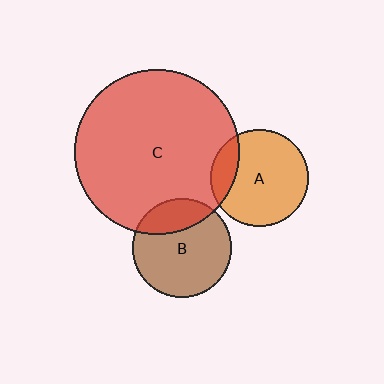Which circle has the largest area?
Circle C (red).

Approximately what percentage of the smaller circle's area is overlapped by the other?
Approximately 15%.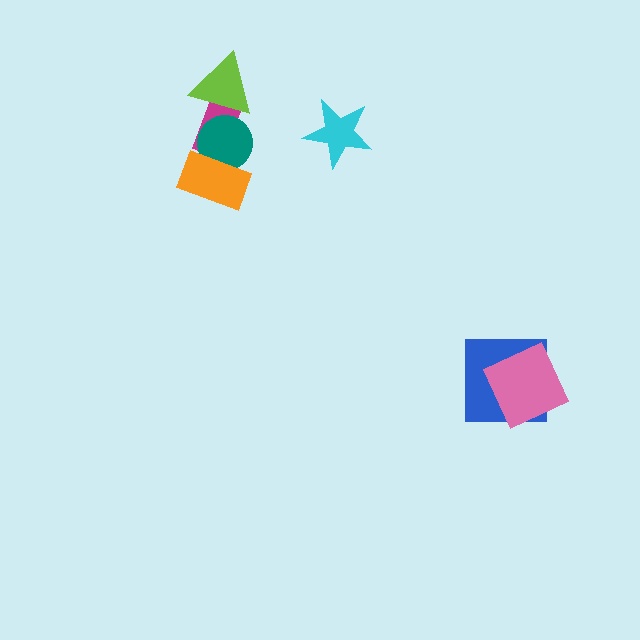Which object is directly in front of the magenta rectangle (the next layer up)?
The teal circle is directly in front of the magenta rectangle.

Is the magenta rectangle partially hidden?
Yes, it is partially covered by another shape.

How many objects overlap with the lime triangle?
2 objects overlap with the lime triangle.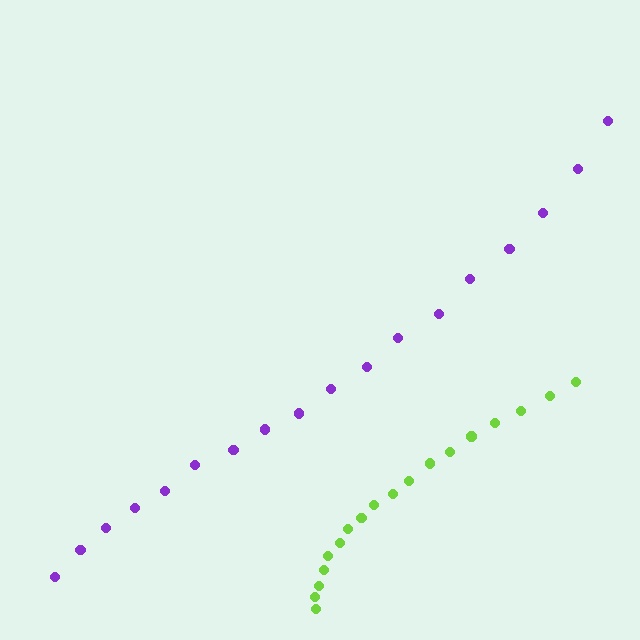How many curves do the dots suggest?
There are 2 distinct paths.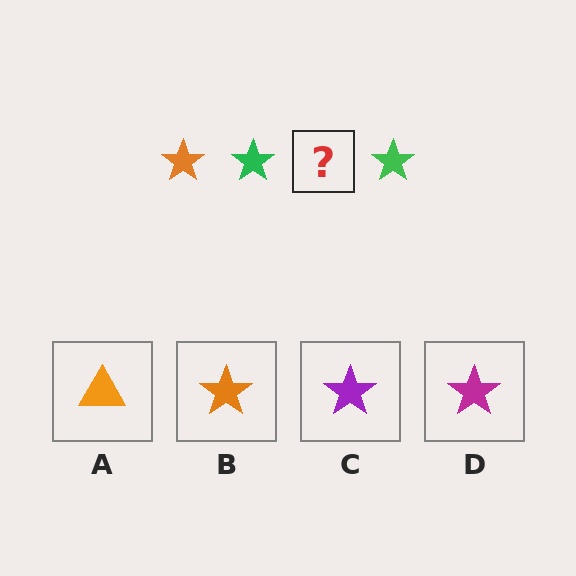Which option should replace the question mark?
Option B.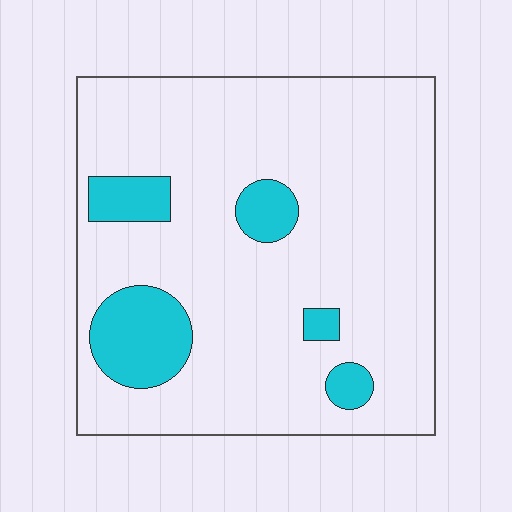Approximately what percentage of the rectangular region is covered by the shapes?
Approximately 15%.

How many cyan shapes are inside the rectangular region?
5.